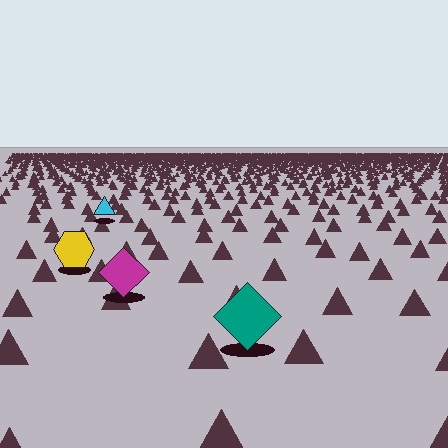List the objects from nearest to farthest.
From nearest to farthest: the teal diamond, the magenta diamond, the yellow hexagon, the cyan triangle.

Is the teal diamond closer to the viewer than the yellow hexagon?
Yes. The teal diamond is closer — you can tell from the texture gradient: the ground texture is coarser near it.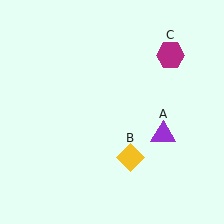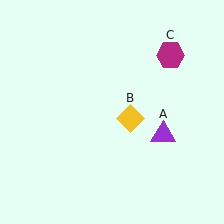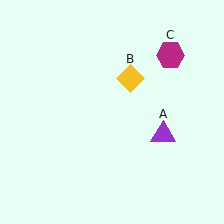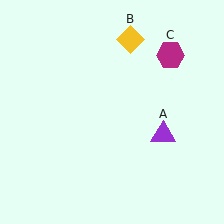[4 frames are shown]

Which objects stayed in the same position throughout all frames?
Purple triangle (object A) and magenta hexagon (object C) remained stationary.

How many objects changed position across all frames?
1 object changed position: yellow diamond (object B).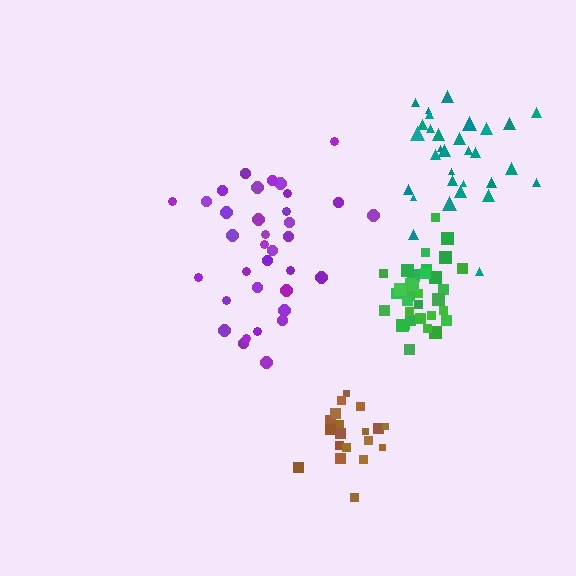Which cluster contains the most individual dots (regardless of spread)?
Purple (35).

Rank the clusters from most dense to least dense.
green, brown, teal, purple.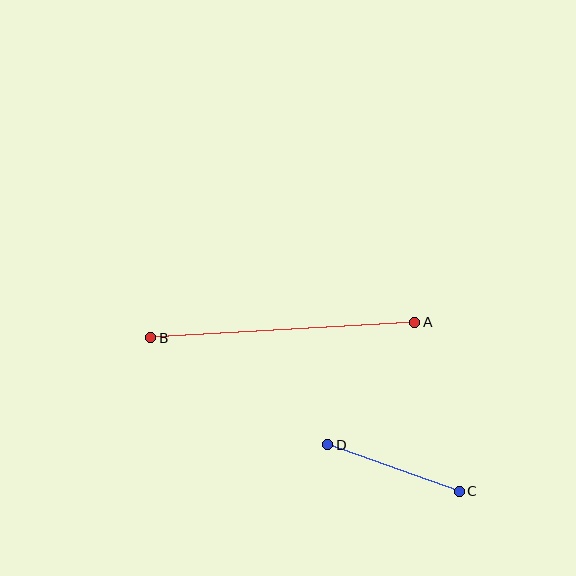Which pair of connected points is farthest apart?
Points A and B are farthest apart.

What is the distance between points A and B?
The distance is approximately 264 pixels.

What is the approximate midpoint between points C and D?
The midpoint is at approximately (394, 468) pixels.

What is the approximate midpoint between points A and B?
The midpoint is at approximately (283, 330) pixels.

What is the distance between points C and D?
The distance is approximately 139 pixels.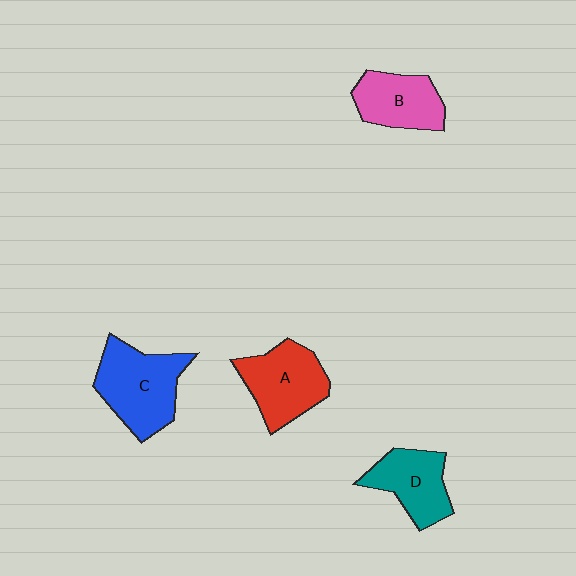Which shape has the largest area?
Shape C (blue).